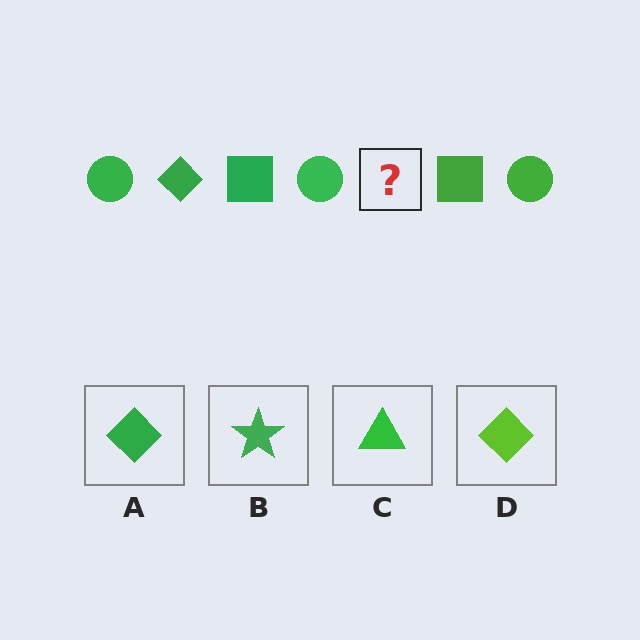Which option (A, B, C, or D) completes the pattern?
A.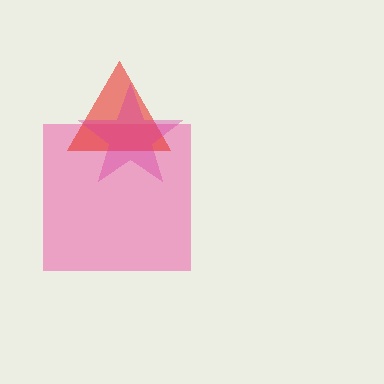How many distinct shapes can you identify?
There are 3 distinct shapes: a pink square, a red triangle, a magenta star.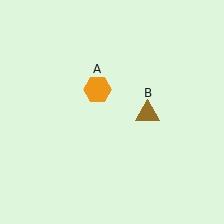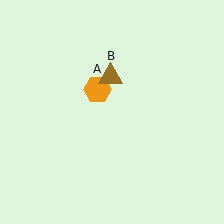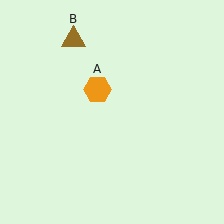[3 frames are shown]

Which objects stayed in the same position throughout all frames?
Orange hexagon (object A) remained stationary.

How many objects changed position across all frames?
1 object changed position: brown triangle (object B).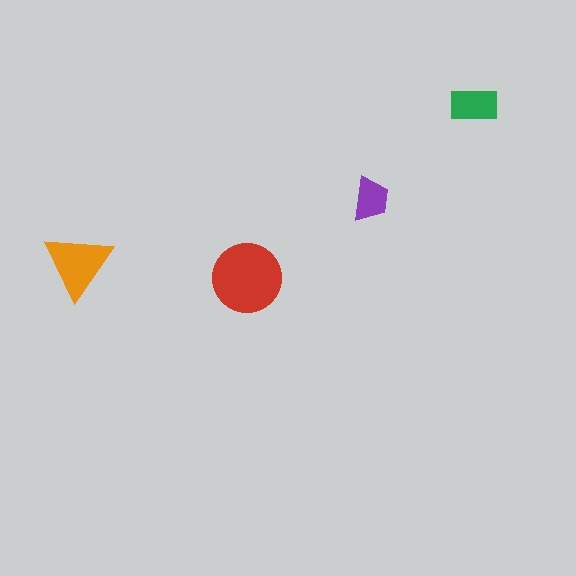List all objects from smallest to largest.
The purple trapezoid, the green rectangle, the orange triangle, the red circle.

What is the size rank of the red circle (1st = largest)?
1st.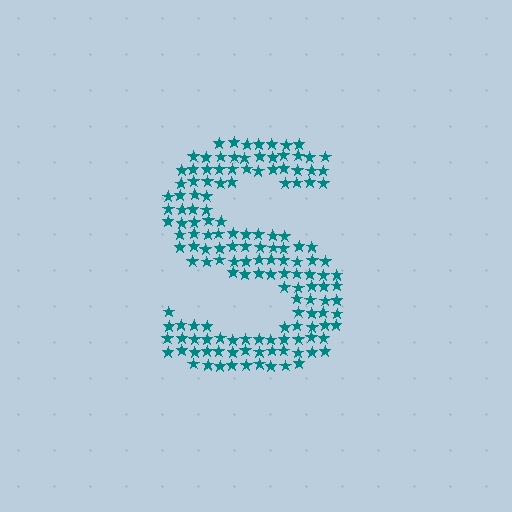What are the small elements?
The small elements are stars.